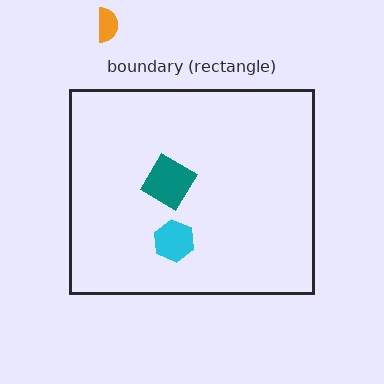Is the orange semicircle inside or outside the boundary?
Outside.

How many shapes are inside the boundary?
2 inside, 1 outside.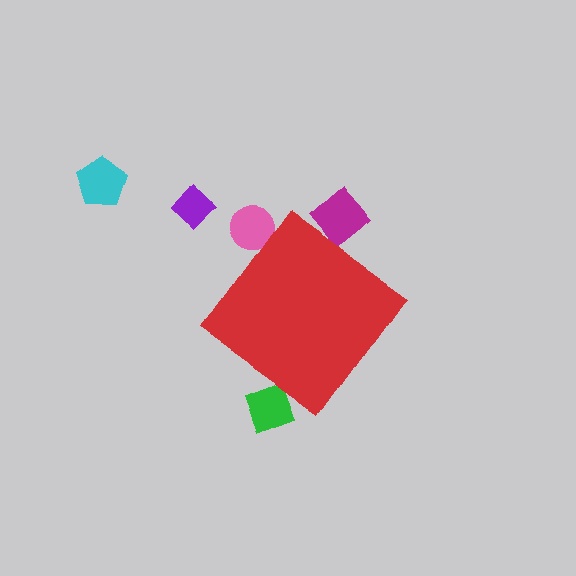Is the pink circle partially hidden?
Yes, the pink circle is partially hidden behind the red diamond.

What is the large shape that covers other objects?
A red diamond.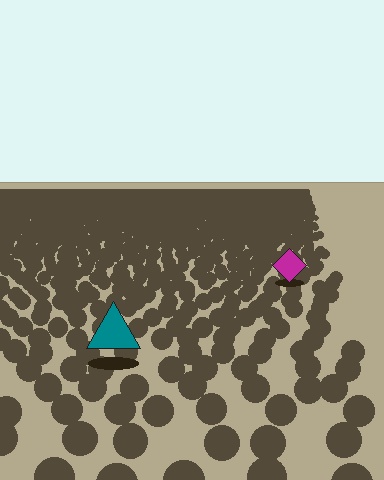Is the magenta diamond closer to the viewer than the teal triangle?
No. The teal triangle is closer — you can tell from the texture gradient: the ground texture is coarser near it.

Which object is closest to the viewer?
The teal triangle is closest. The texture marks near it are larger and more spread out.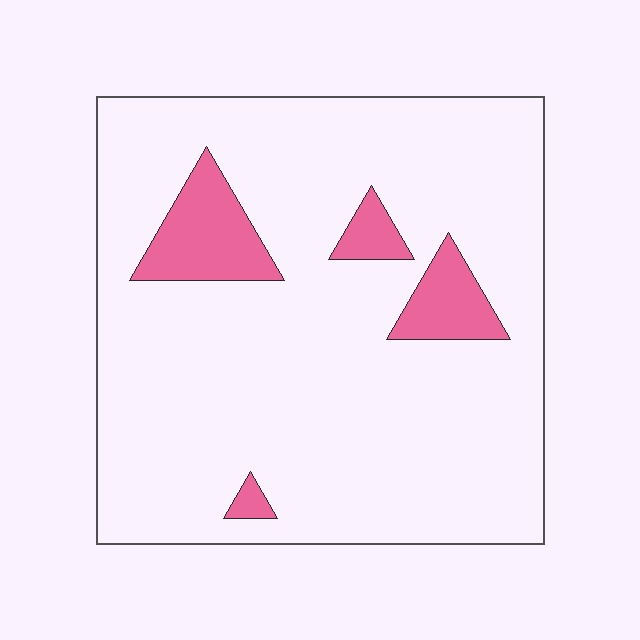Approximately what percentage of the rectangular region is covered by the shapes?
Approximately 10%.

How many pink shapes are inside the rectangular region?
4.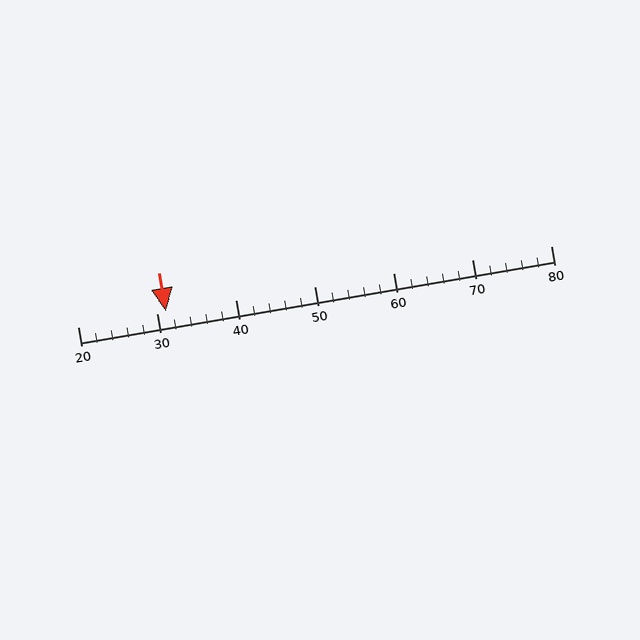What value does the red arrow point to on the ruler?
The red arrow points to approximately 31.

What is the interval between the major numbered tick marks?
The major tick marks are spaced 10 units apart.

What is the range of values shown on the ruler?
The ruler shows values from 20 to 80.